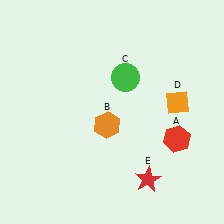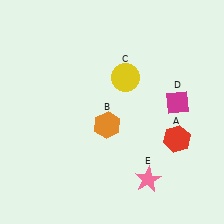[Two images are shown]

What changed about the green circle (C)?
In Image 1, C is green. In Image 2, it changed to yellow.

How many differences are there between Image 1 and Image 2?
There are 3 differences between the two images.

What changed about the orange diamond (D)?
In Image 1, D is orange. In Image 2, it changed to magenta.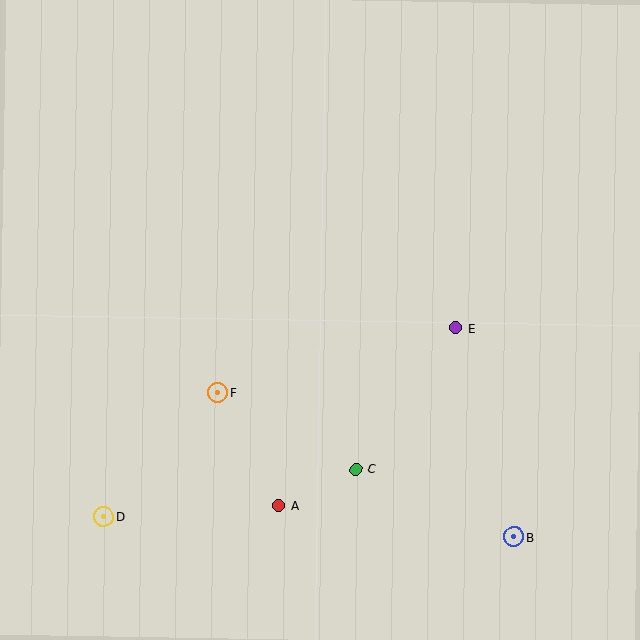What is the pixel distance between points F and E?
The distance between F and E is 247 pixels.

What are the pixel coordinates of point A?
Point A is at (279, 505).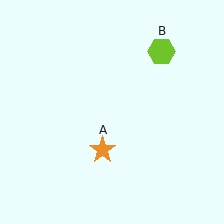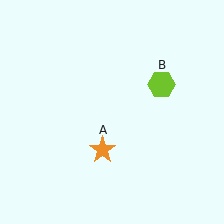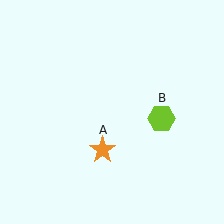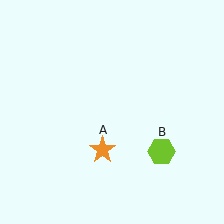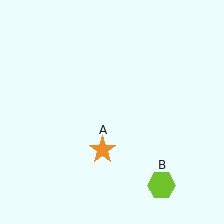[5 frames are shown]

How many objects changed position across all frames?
1 object changed position: lime hexagon (object B).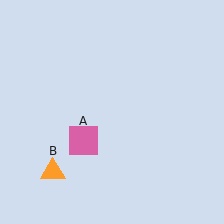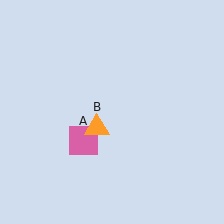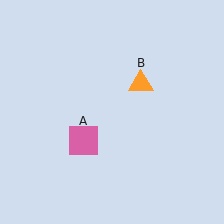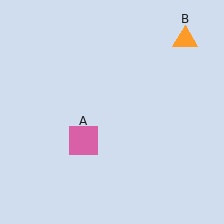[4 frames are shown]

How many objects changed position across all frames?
1 object changed position: orange triangle (object B).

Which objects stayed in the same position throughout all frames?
Pink square (object A) remained stationary.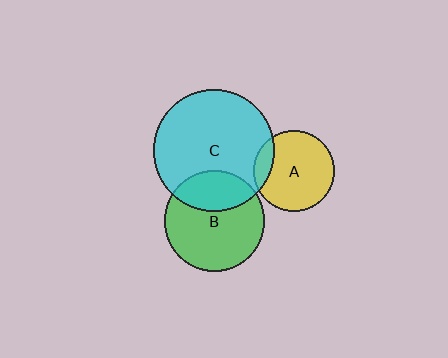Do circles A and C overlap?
Yes.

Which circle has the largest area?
Circle C (cyan).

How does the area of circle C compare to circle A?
Approximately 2.3 times.